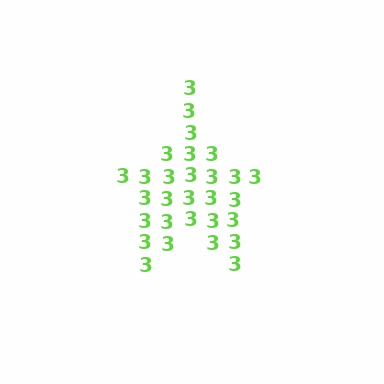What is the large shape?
The large shape is a star.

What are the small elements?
The small elements are digit 3's.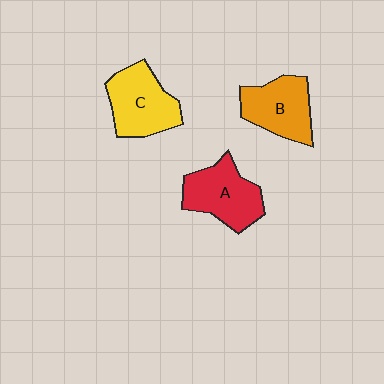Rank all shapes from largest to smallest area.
From largest to smallest: C (yellow), A (red), B (orange).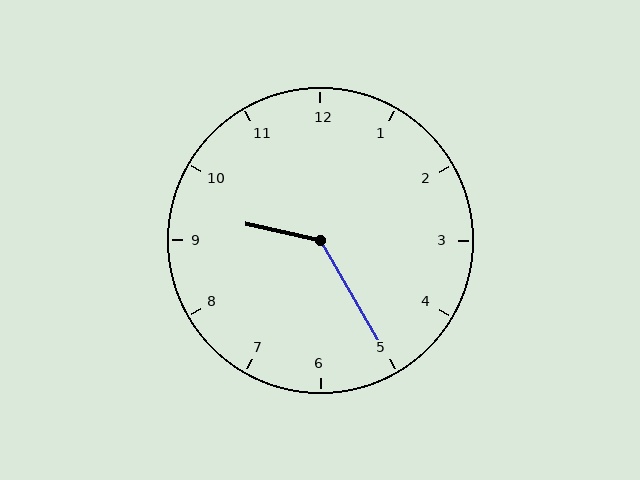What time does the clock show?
9:25.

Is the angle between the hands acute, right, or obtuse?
It is obtuse.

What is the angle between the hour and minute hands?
Approximately 132 degrees.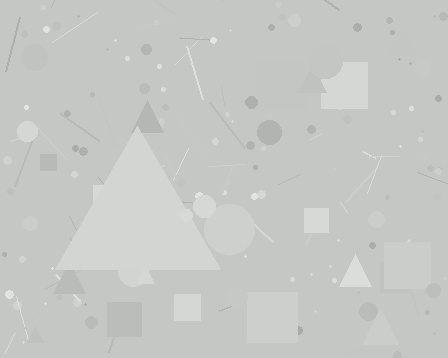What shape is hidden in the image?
A triangle is hidden in the image.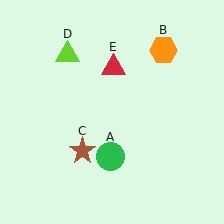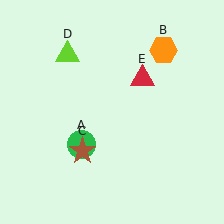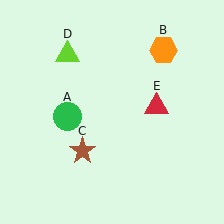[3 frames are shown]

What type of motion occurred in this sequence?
The green circle (object A), red triangle (object E) rotated clockwise around the center of the scene.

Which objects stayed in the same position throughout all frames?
Orange hexagon (object B) and brown star (object C) and lime triangle (object D) remained stationary.